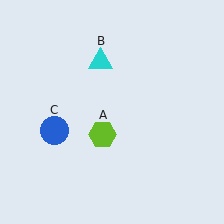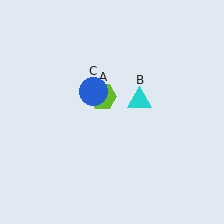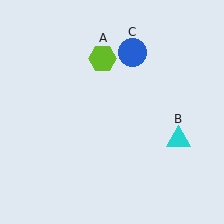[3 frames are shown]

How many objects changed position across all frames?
3 objects changed position: lime hexagon (object A), cyan triangle (object B), blue circle (object C).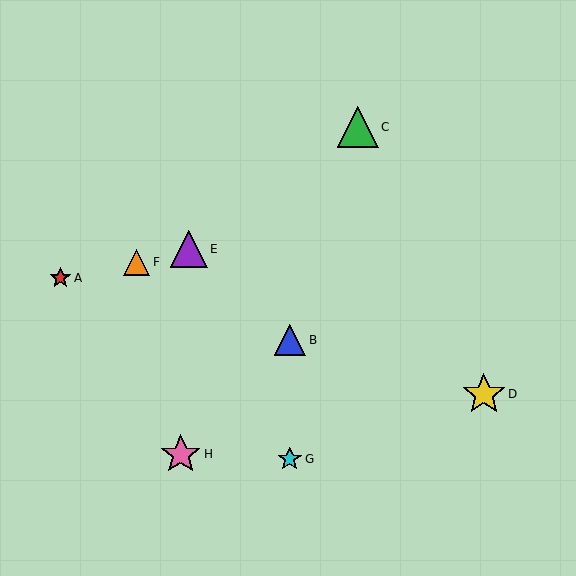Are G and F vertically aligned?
No, G is at x≈290 and F is at x≈136.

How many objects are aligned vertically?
2 objects (B, G) are aligned vertically.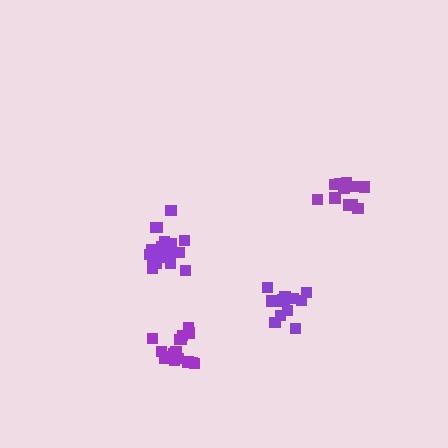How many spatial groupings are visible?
There are 4 spatial groupings.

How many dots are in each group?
Group 1: 14 dots, Group 2: 13 dots, Group 3: 16 dots, Group 4: 18 dots (61 total).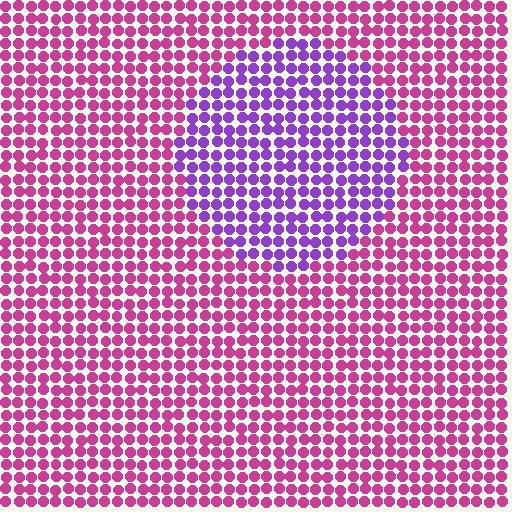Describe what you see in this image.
The image is filled with small magenta elements in a uniform arrangement. A circle-shaped region is visible where the elements are tinted to a slightly different hue, forming a subtle color boundary.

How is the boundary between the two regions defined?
The boundary is defined purely by a slight shift in hue (about 46 degrees). Spacing, size, and orientation are identical on both sides.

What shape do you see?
I see a circle.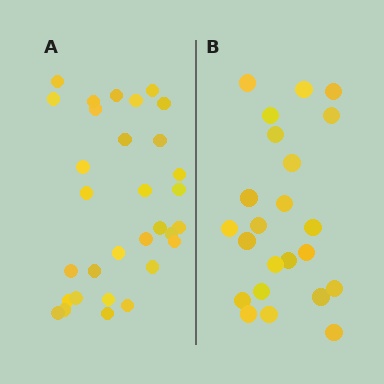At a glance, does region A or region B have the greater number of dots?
Region A (the left region) has more dots.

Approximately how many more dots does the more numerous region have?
Region A has roughly 8 or so more dots than region B.